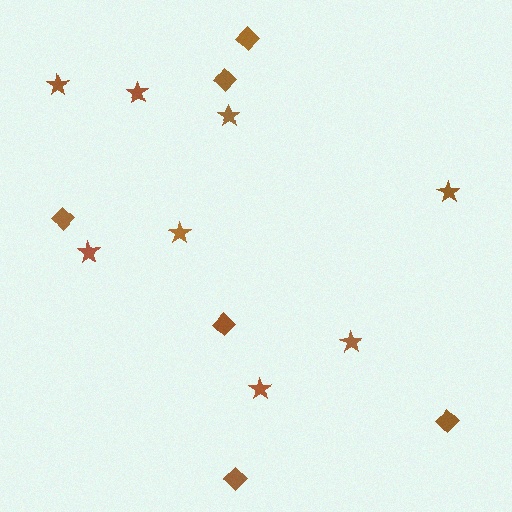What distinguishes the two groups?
There are 2 groups: one group of stars (8) and one group of diamonds (6).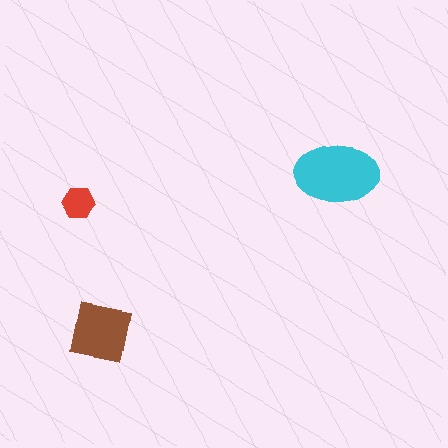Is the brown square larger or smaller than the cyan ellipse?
Smaller.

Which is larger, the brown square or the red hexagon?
The brown square.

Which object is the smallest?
The red hexagon.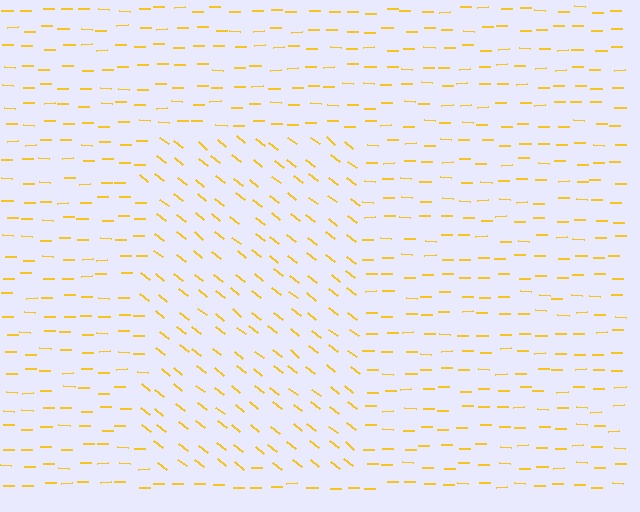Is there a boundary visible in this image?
Yes, there is a texture boundary formed by a change in line orientation.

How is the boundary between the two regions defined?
The boundary is defined purely by a change in line orientation (approximately 39 degrees difference). All lines are the same color and thickness.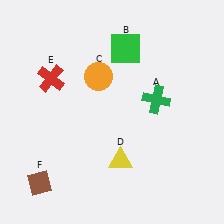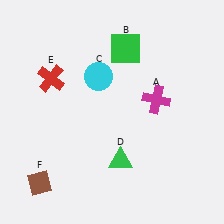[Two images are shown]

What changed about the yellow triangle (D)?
In Image 1, D is yellow. In Image 2, it changed to green.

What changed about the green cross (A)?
In Image 1, A is green. In Image 2, it changed to magenta.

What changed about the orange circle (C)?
In Image 1, C is orange. In Image 2, it changed to cyan.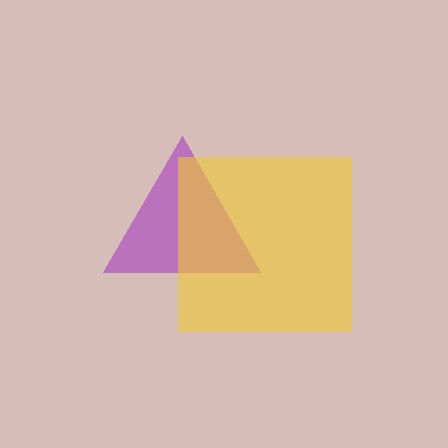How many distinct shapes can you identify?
There are 2 distinct shapes: a purple triangle, a yellow square.